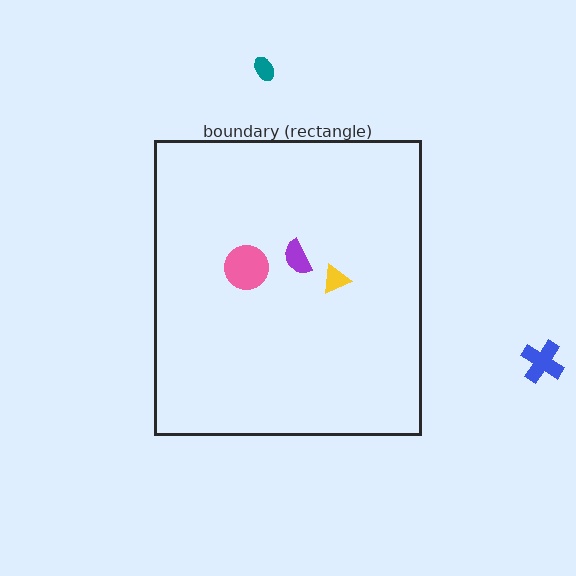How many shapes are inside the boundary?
3 inside, 2 outside.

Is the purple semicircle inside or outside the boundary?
Inside.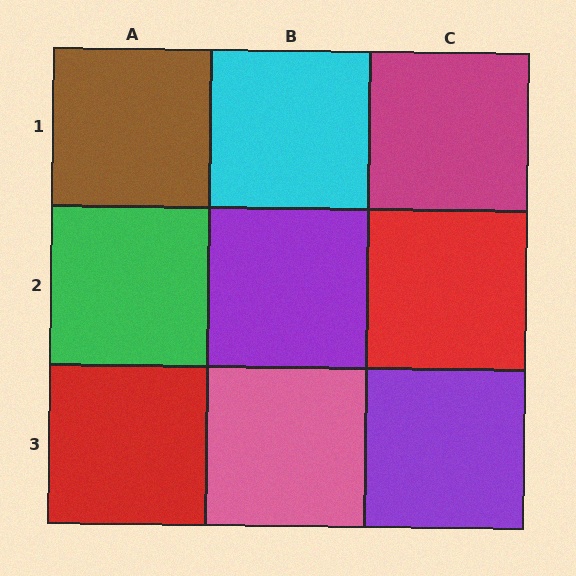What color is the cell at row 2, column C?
Red.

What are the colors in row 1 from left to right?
Brown, cyan, magenta.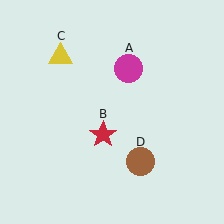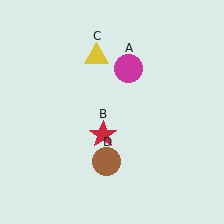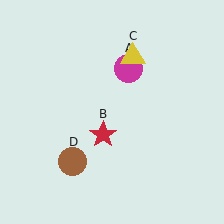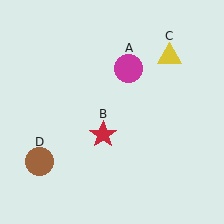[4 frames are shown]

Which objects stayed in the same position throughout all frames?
Magenta circle (object A) and red star (object B) remained stationary.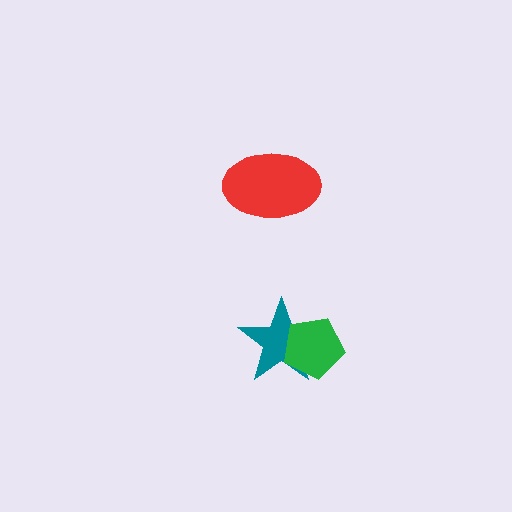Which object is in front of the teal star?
The green pentagon is in front of the teal star.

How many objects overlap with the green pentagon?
1 object overlaps with the green pentagon.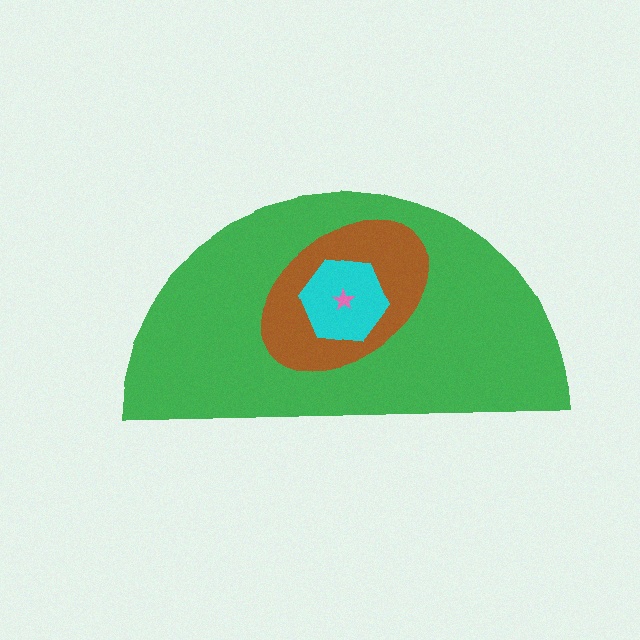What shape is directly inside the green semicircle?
The brown ellipse.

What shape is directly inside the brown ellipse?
The cyan hexagon.